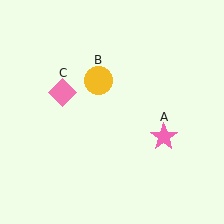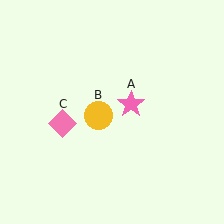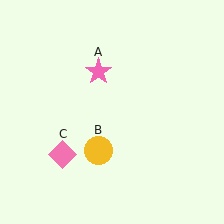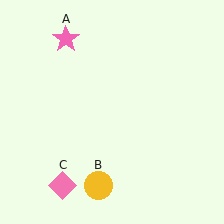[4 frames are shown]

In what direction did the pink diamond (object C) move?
The pink diamond (object C) moved down.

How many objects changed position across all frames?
3 objects changed position: pink star (object A), yellow circle (object B), pink diamond (object C).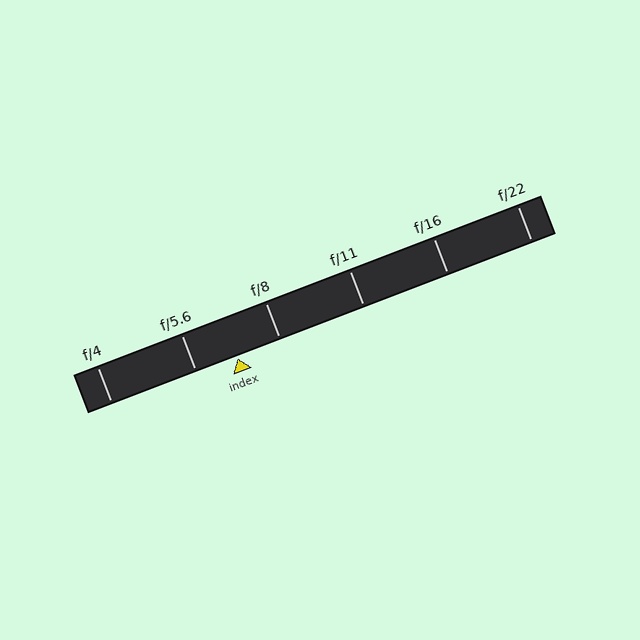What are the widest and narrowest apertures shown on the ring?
The widest aperture shown is f/4 and the narrowest is f/22.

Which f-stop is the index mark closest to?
The index mark is closest to f/5.6.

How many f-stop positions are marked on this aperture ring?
There are 6 f-stop positions marked.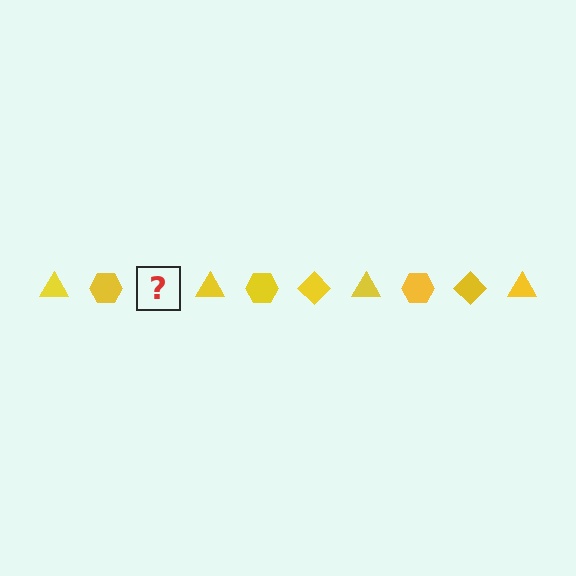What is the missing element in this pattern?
The missing element is a yellow diamond.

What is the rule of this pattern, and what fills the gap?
The rule is that the pattern cycles through triangle, hexagon, diamond shapes in yellow. The gap should be filled with a yellow diamond.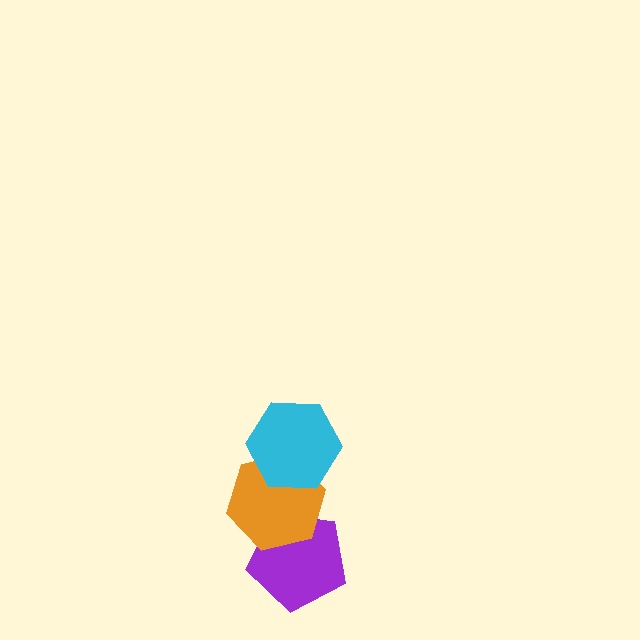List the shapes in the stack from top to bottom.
From top to bottom: the cyan hexagon, the orange hexagon, the purple pentagon.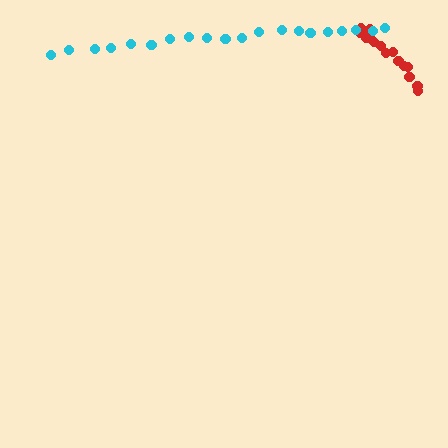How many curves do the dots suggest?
There are 2 distinct paths.